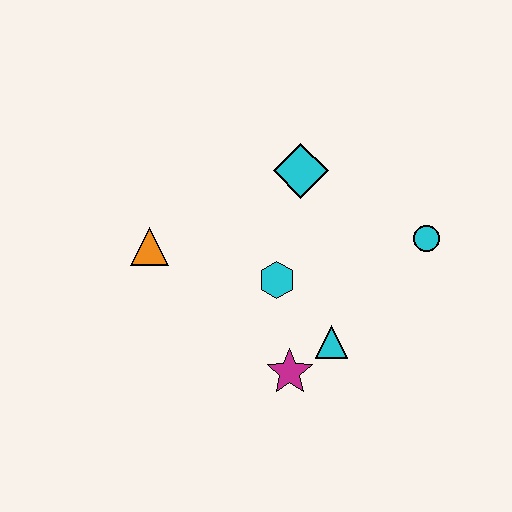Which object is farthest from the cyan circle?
The orange triangle is farthest from the cyan circle.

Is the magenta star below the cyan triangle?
Yes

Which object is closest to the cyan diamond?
The cyan hexagon is closest to the cyan diamond.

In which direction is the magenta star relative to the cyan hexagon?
The magenta star is below the cyan hexagon.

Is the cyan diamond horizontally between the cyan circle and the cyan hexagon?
Yes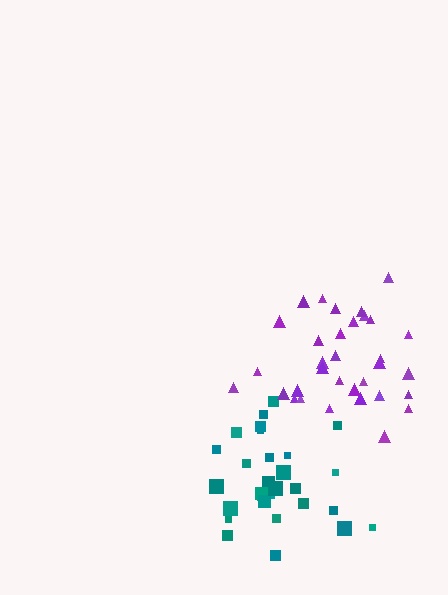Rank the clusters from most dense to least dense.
purple, teal.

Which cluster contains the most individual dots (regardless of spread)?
Purple (33).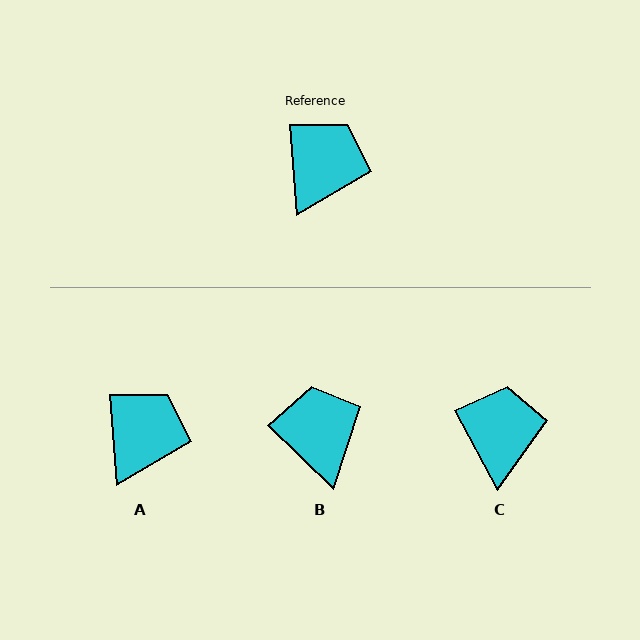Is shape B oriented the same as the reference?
No, it is off by about 41 degrees.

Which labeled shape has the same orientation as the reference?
A.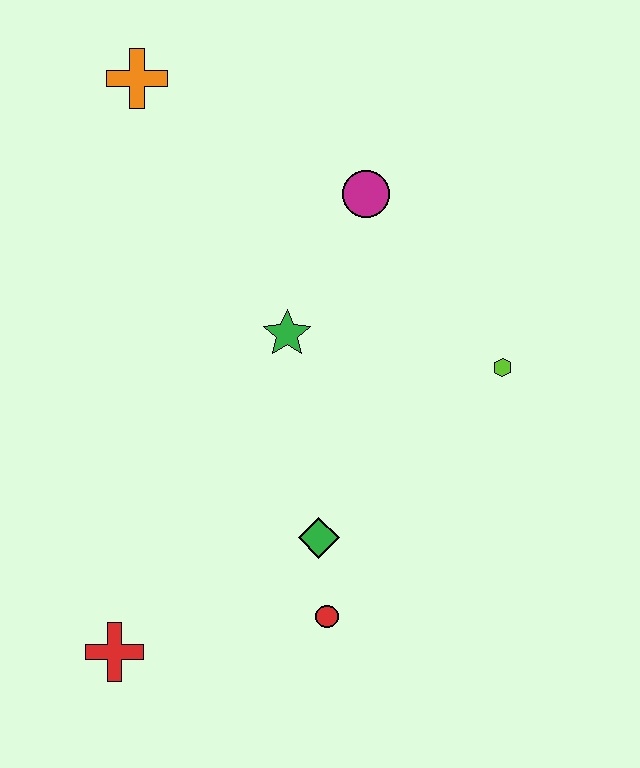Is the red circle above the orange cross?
No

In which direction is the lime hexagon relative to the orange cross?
The lime hexagon is to the right of the orange cross.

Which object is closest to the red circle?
The green diamond is closest to the red circle.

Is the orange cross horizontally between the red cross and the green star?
Yes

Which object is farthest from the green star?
The red cross is farthest from the green star.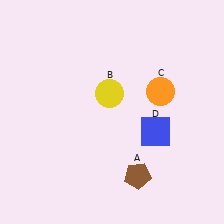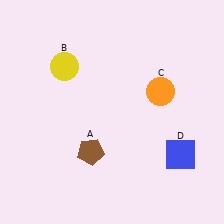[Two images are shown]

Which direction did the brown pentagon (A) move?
The brown pentagon (A) moved left.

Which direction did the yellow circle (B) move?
The yellow circle (B) moved left.